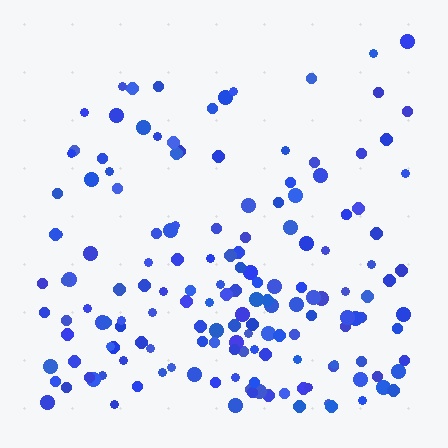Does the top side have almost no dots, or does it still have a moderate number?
Still a moderate number, just noticeably fewer than the bottom.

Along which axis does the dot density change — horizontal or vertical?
Vertical.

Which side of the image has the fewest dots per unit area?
The top.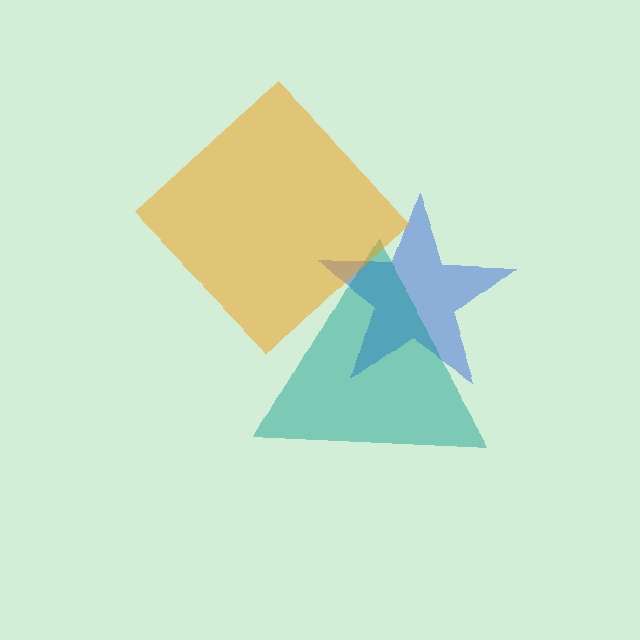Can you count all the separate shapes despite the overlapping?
Yes, there are 3 separate shapes.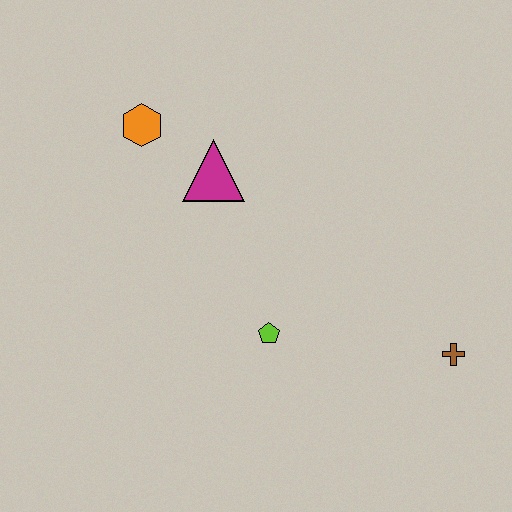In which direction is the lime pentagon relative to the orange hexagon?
The lime pentagon is below the orange hexagon.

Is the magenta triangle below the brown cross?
No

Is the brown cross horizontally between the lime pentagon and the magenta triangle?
No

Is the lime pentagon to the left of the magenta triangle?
No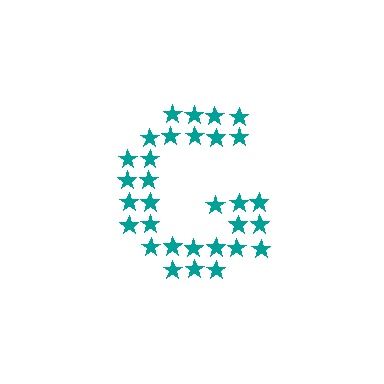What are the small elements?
The small elements are stars.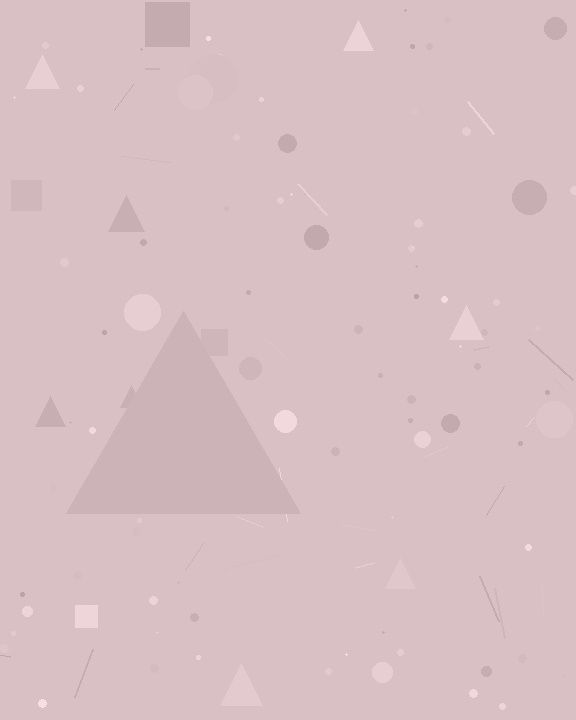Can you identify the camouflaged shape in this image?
The camouflaged shape is a triangle.